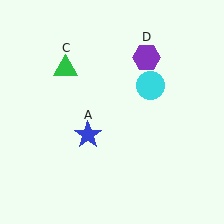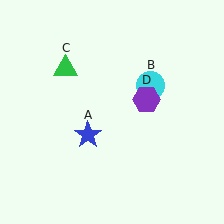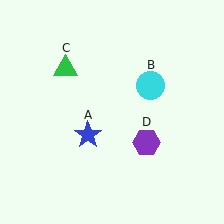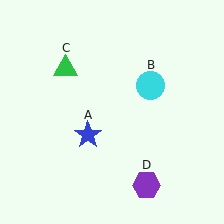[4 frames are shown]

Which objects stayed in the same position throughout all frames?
Blue star (object A) and cyan circle (object B) and green triangle (object C) remained stationary.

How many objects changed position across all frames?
1 object changed position: purple hexagon (object D).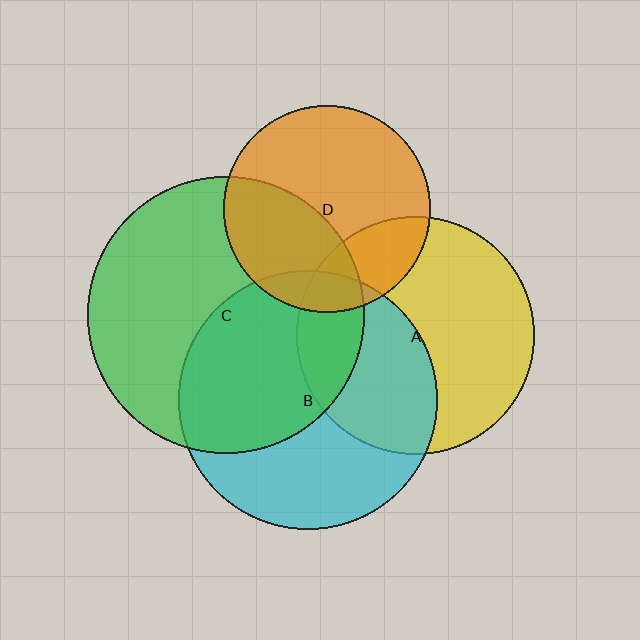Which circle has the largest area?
Circle C (green).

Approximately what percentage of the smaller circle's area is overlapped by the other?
Approximately 40%.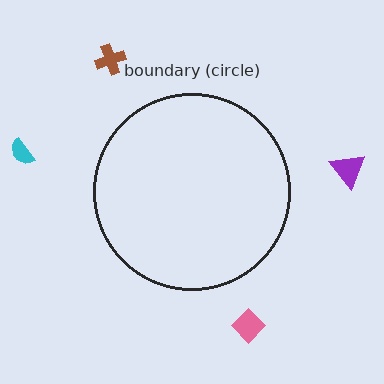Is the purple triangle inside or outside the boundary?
Outside.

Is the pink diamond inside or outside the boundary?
Outside.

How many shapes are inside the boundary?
0 inside, 4 outside.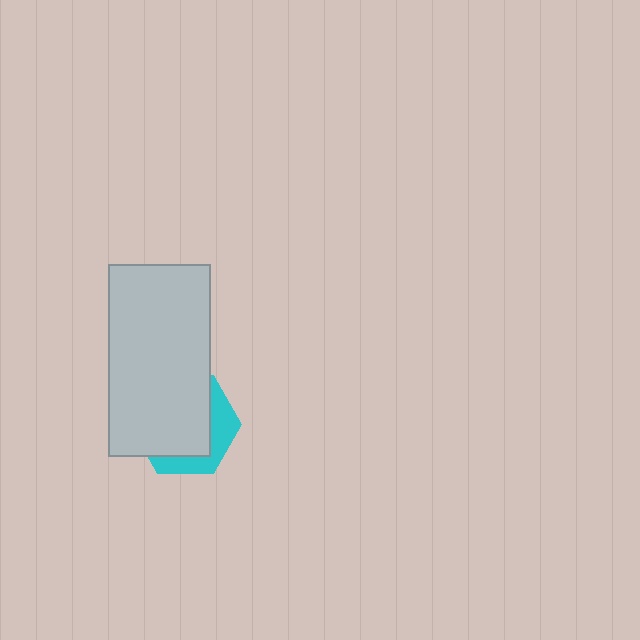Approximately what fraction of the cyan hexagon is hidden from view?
Roughly 69% of the cyan hexagon is hidden behind the light gray rectangle.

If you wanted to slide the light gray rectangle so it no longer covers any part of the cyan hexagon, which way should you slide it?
Slide it toward the upper-left — that is the most direct way to separate the two shapes.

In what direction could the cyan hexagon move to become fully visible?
The cyan hexagon could move toward the lower-right. That would shift it out from behind the light gray rectangle entirely.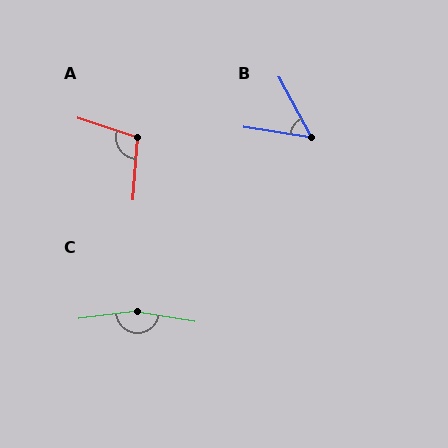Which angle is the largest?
C, at approximately 164 degrees.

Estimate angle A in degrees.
Approximately 104 degrees.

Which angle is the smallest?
B, at approximately 53 degrees.